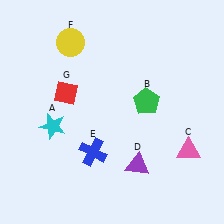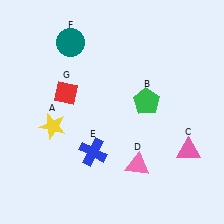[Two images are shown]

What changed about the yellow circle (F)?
In Image 1, F is yellow. In Image 2, it changed to teal.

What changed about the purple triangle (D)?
In Image 1, D is purple. In Image 2, it changed to pink.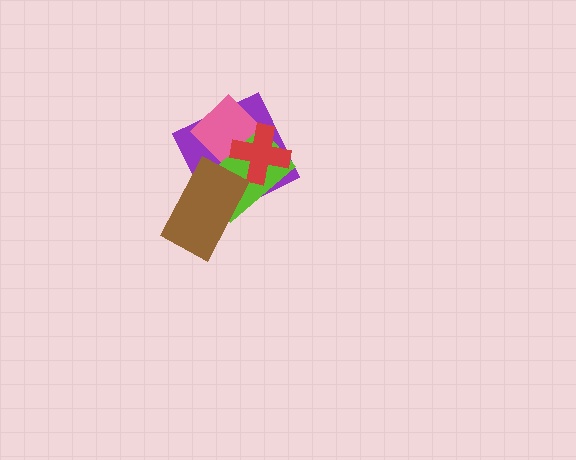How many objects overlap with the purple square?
4 objects overlap with the purple square.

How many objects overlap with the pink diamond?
3 objects overlap with the pink diamond.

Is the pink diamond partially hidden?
Yes, it is partially covered by another shape.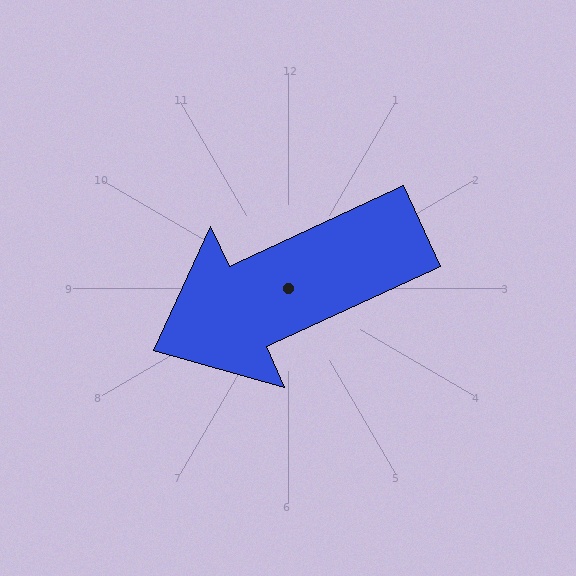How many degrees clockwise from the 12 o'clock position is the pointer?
Approximately 245 degrees.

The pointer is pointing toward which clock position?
Roughly 8 o'clock.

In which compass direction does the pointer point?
Southwest.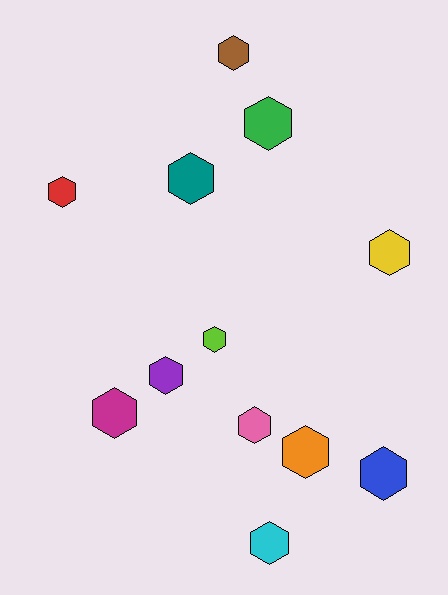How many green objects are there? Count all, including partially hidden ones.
There is 1 green object.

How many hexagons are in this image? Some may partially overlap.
There are 12 hexagons.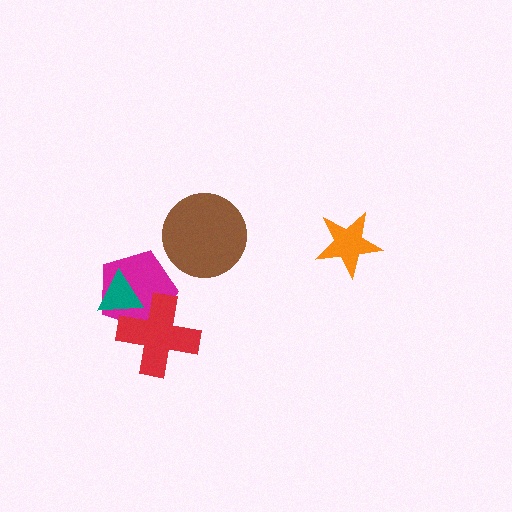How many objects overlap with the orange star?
0 objects overlap with the orange star.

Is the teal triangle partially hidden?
Yes, it is partially covered by another shape.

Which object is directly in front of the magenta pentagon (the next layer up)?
The teal triangle is directly in front of the magenta pentagon.